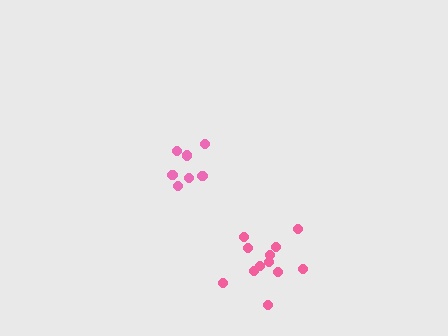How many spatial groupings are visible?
There are 2 spatial groupings.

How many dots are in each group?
Group 1: 12 dots, Group 2: 7 dots (19 total).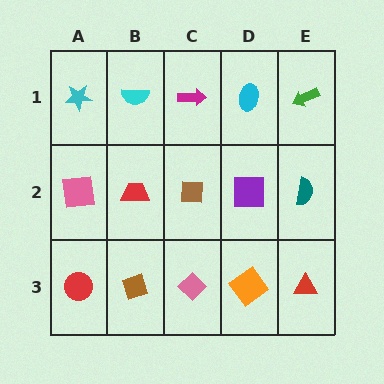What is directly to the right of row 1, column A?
A cyan semicircle.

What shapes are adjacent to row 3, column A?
A pink square (row 2, column A), a brown diamond (row 3, column B).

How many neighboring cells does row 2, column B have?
4.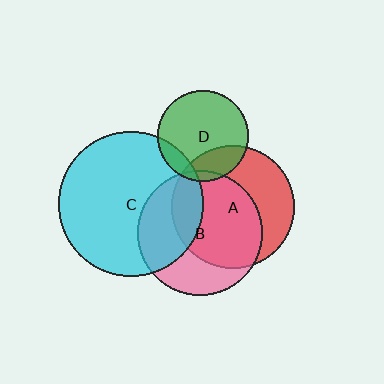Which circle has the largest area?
Circle C (cyan).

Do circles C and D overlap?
Yes.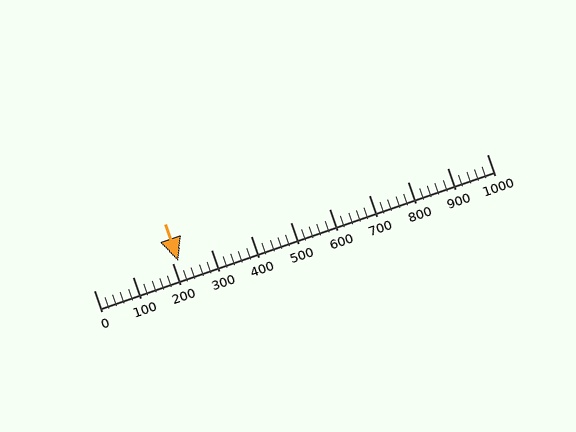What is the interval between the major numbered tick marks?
The major tick marks are spaced 100 units apart.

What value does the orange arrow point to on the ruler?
The orange arrow points to approximately 214.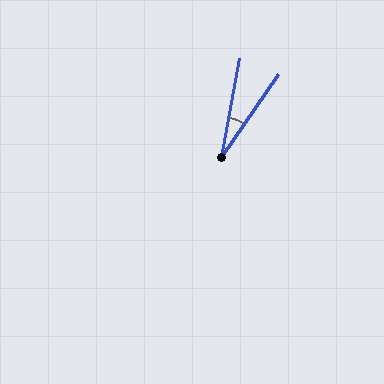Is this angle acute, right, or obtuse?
It is acute.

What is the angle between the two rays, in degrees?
Approximately 24 degrees.